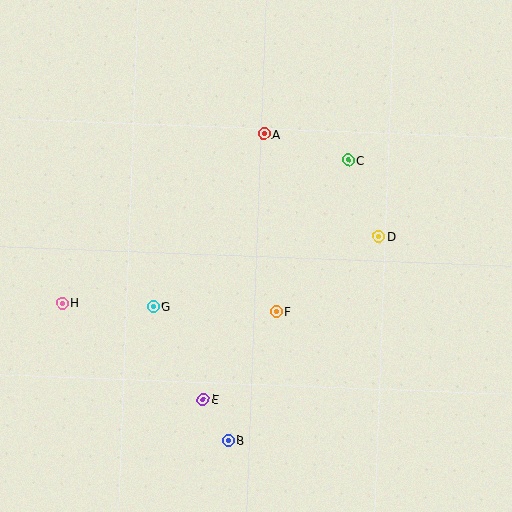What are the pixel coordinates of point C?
Point C is at (348, 160).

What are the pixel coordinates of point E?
Point E is at (203, 399).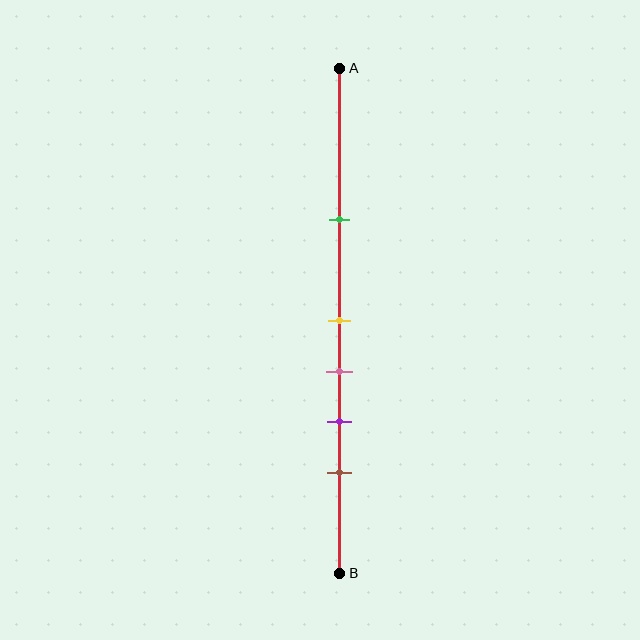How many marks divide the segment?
There are 5 marks dividing the segment.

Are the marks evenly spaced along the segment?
No, the marks are not evenly spaced.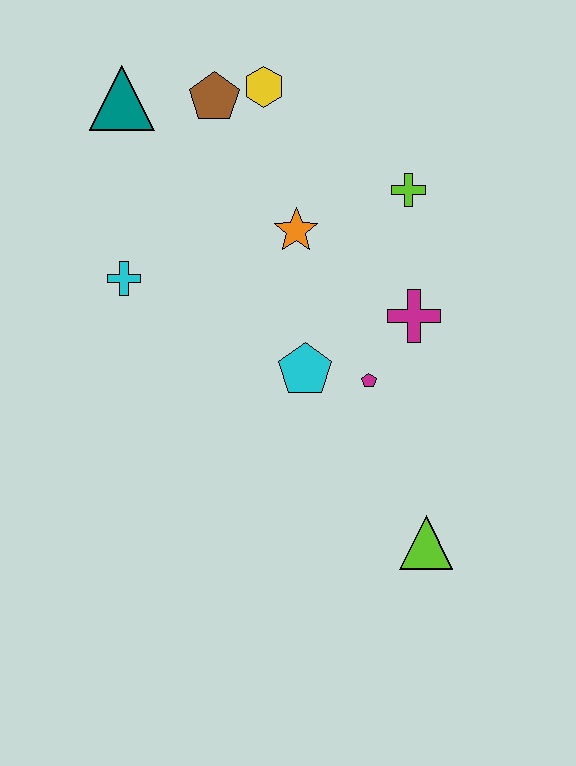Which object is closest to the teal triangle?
The brown pentagon is closest to the teal triangle.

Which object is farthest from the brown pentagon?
The lime triangle is farthest from the brown pentagon.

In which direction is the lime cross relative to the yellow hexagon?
The lime cross is to the right of the yellow hexagon.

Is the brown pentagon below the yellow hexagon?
Yes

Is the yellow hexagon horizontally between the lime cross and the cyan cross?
Yes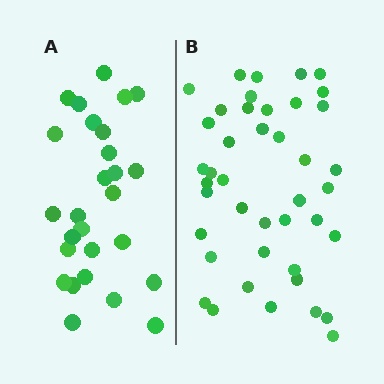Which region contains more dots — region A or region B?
Region B (the right region) has more dots.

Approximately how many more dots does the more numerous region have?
Region B has approximately 15 more dots than region A.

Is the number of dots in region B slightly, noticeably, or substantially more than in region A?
Region B has substantially more. The ratio is roughly 1.6 to 1.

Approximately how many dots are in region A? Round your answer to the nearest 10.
About 30 dots. (The exact count is 27, which rounds to 30.)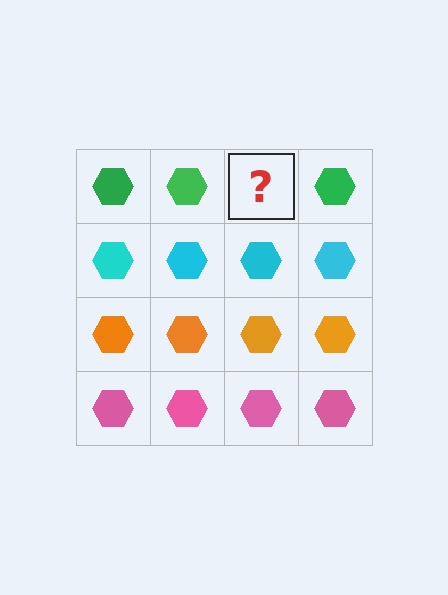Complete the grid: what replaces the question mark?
The question mark should be replaced with a green hexagon.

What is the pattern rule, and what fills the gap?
The rule is that each row has a consistent color. The gap should be filled with a green hexagon.